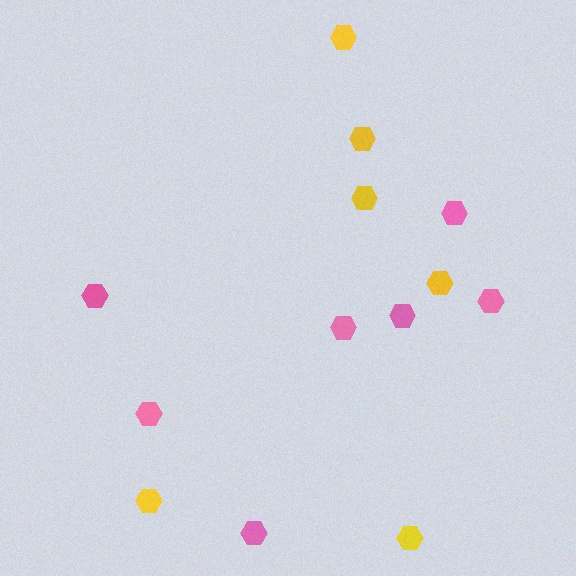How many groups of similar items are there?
There are 2 groups: one group of pink hexagons (7) and one group of yellow hexagons (6).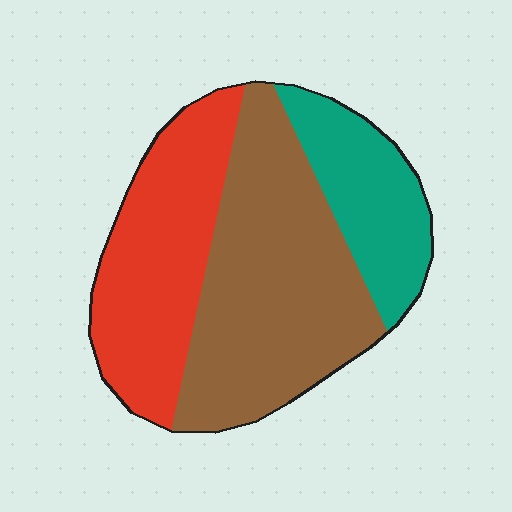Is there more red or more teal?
Red.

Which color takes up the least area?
Teal, at roughly 20%.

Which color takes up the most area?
Brown, at roughly 45%.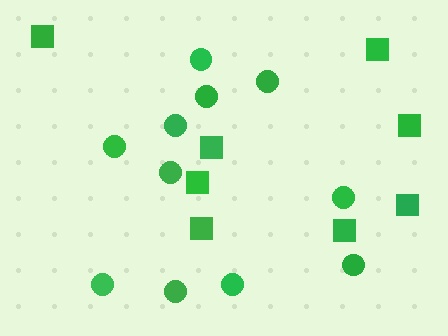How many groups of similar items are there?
There are 2 groups: one group of circles (11) and one group of squares (8).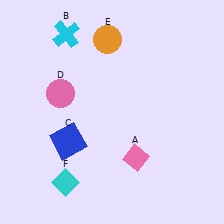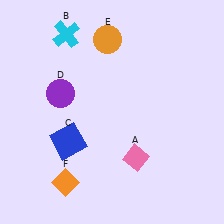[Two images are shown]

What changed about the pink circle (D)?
In Image 1, D is pink. In Image 2, it changed to purple.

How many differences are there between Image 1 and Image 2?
There are 2 differences between the two images.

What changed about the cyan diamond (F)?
In Image 1, F is cyan. In Image 2, it changed to orange.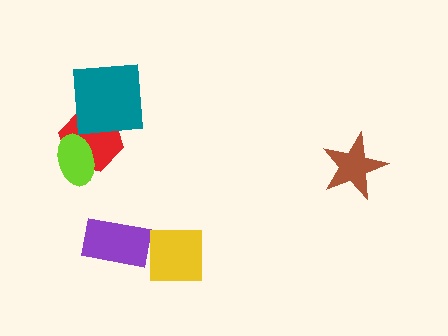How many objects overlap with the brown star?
0 objects overlap with the brown star.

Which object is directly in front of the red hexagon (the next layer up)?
The teal square is directly in front of the red hexagon.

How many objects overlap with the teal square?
1 object overlaps with the teal square.